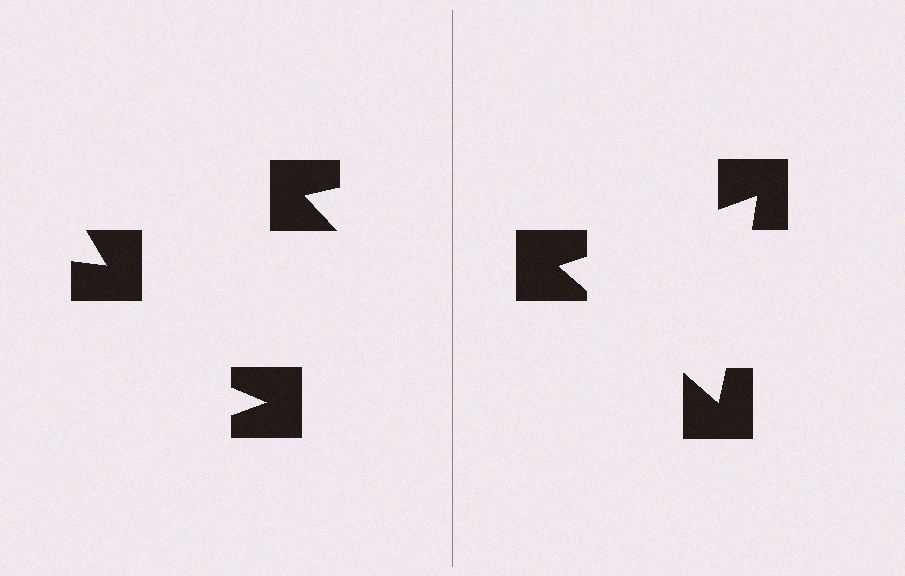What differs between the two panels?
The notched squares are positioned identically on both sides; only the wedge orientations differ. On the right they align to a triangle; on the left they are misaligned.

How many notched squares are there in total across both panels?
6 — 3 on each side.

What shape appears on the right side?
An illusory triangle.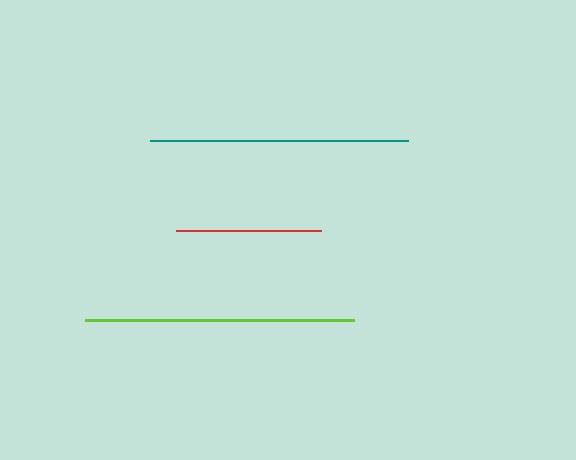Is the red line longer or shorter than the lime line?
The lime line is longer than the red line.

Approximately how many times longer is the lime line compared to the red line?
The lime line is approximately 1.9 times the length of the red line.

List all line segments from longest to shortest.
From longest to shortest: lime, teal, red.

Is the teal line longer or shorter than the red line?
The teal line is longer than the red line.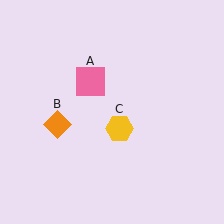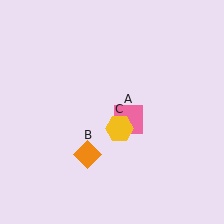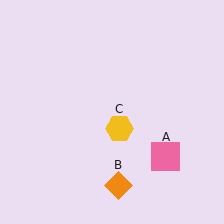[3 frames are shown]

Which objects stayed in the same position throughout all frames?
Yellow hexagon (object C) remained stationary.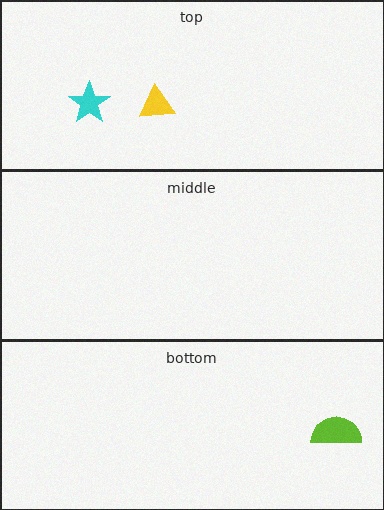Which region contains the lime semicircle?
The bottom region.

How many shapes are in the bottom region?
1.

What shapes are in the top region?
The cyan star, the yellow triangle.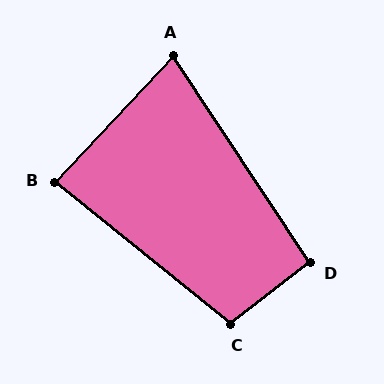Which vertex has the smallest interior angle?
A, at approximately 77 degrees.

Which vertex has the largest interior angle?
C, at approximately 103 degrees.